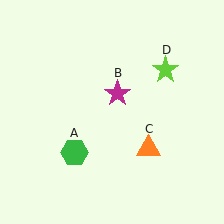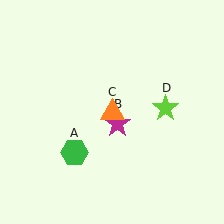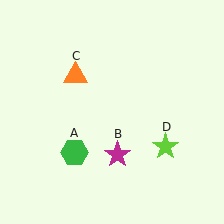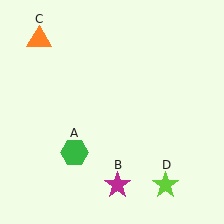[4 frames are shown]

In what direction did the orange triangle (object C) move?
The orange triangle (object C) moved up and to the left.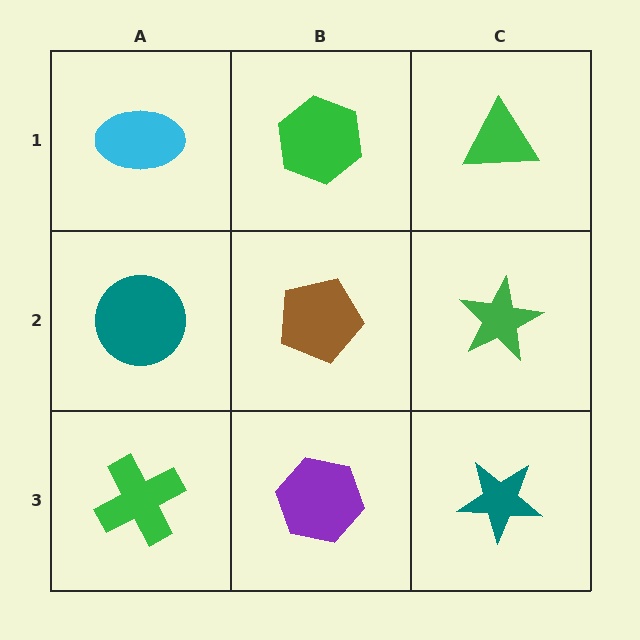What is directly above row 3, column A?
A teal circle.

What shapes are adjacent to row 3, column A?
A teal circle (row 2, column A), a purple hexagon (row 3, column B).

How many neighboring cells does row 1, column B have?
3.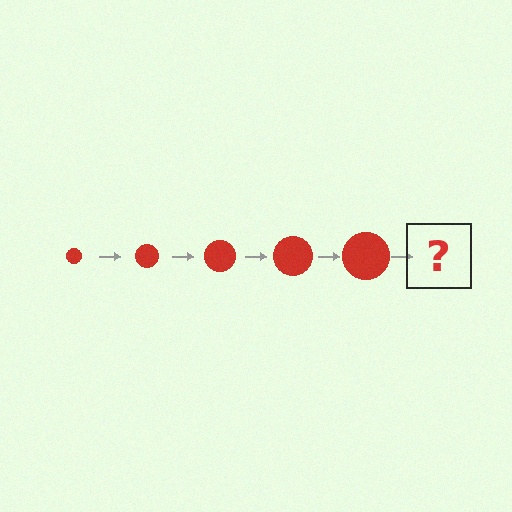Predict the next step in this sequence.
The next step is a red circle, larger than the previous one.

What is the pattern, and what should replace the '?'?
The pattern is that the circle gets progressively larger each step. The '?' should be a red circle, larger than the previous one.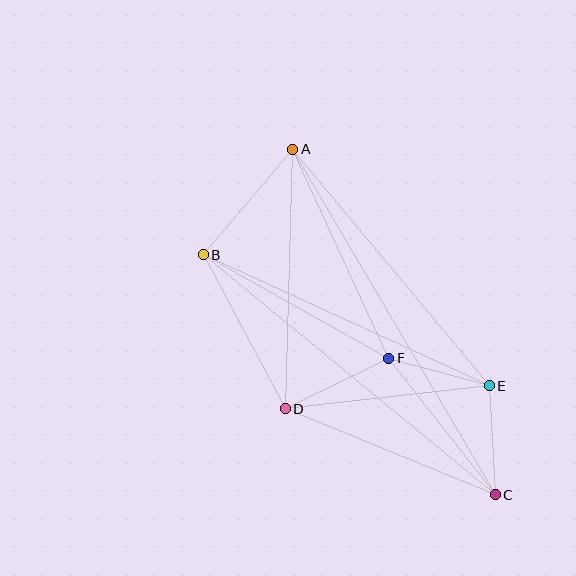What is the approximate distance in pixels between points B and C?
The distance between B and C is approximately 378 pixels.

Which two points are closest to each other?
Points E and F are closest to each other.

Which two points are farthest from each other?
Points A and C are farthest from each other.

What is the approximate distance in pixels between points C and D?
The distance between C and D is approximately 227 pixels.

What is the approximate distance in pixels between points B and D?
The distance between B and D is approximately 174 pixels.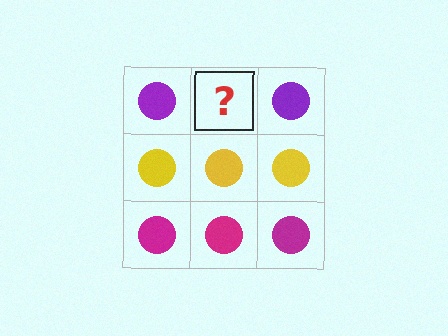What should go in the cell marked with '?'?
The missing cell should contain a purple circle.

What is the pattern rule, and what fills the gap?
The rule is that each row has a consistent color. The gap should be filled with a purple circle.